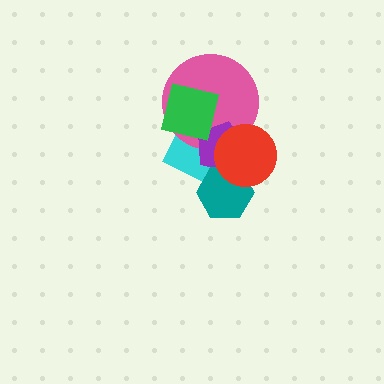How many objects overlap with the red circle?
4 objects overlap with the red circle.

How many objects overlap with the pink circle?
4 objects overlap with the pink circle.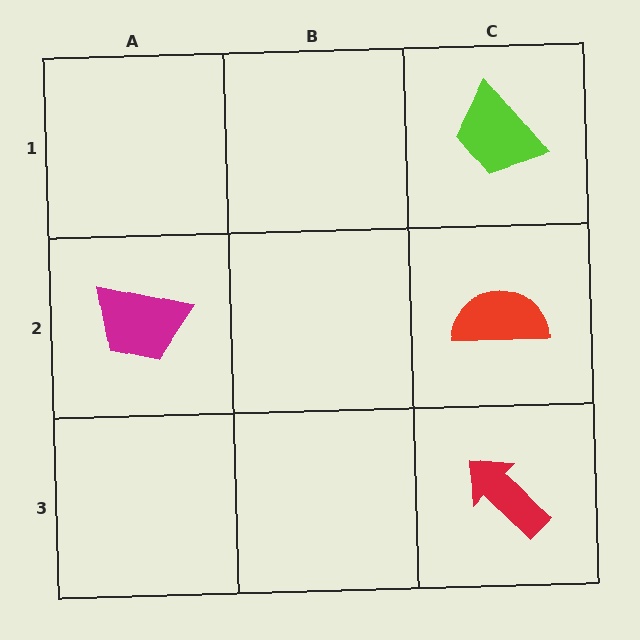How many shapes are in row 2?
2 shapes.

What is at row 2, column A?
A magenta trapezoid.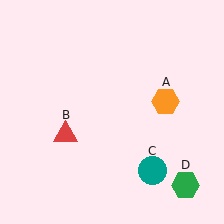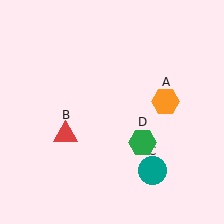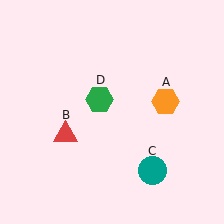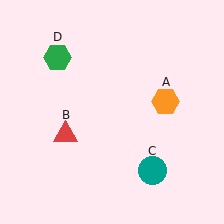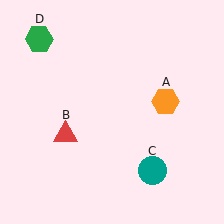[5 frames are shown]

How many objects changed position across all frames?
1 object changed position: green hexagon (object D).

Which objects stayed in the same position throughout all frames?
Orange hexagon (object A) and red triangle (object B) and teal circle (object C) remained stationary.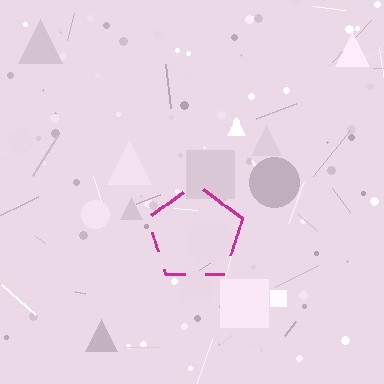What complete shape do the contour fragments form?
The contour fragments form a pentagon.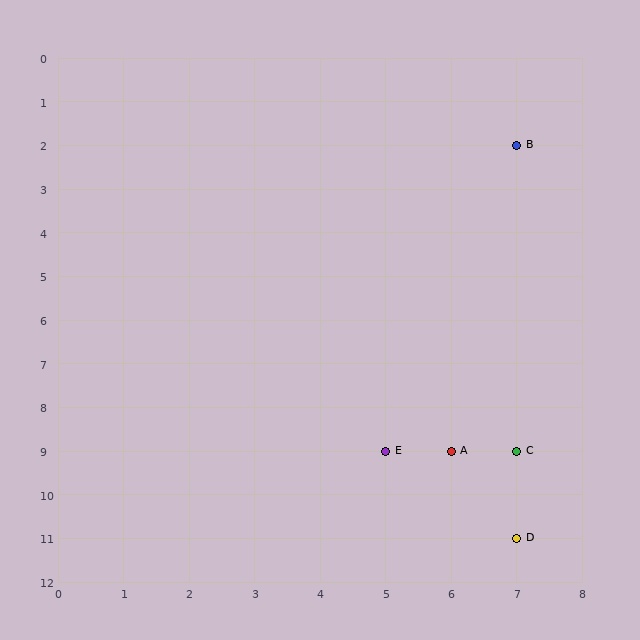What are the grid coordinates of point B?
Point B is at grid coordinates (7, 2).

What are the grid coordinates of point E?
Point E is at grid coordinates (5, 9).